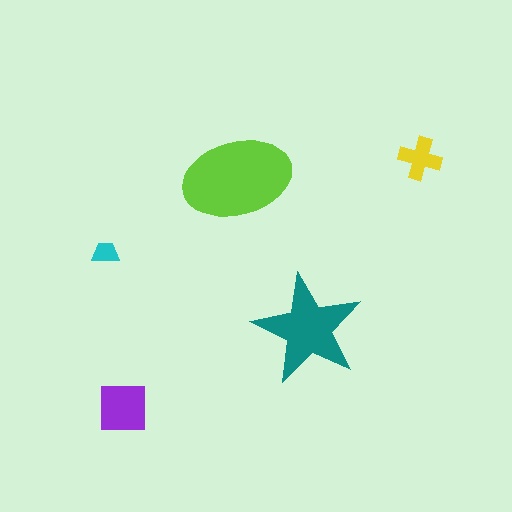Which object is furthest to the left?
The cyan trapezoid is leftmost.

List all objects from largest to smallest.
The lime ellipse, the teal star, the purple square, the yellow cross, the cyan trapezoid.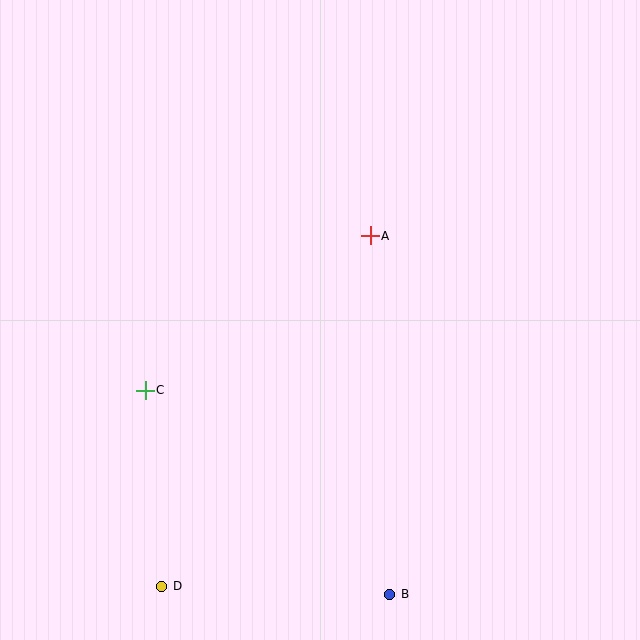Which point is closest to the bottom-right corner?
Point B is closest to the bottom-right corner.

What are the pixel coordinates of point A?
Point A is at (370, 236).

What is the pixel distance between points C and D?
The distance between C and D is 197 pixels.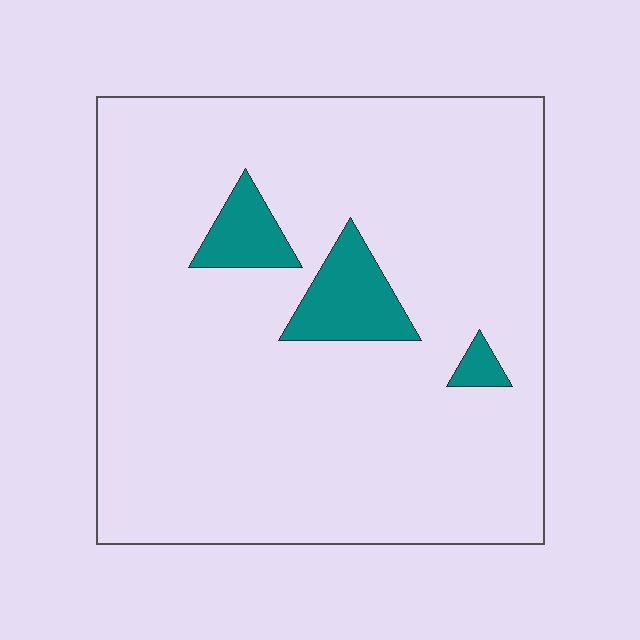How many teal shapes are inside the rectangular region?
3.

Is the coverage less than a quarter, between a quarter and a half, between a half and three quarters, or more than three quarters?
Less than a quarter.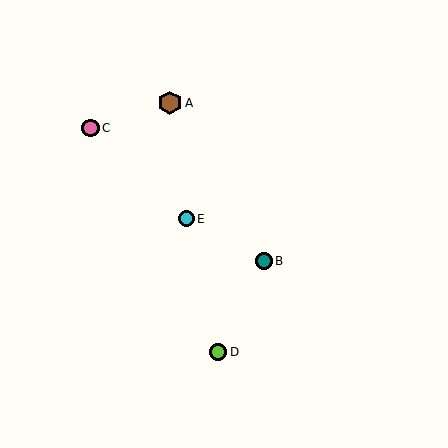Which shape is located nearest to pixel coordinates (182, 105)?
The brown hexagon (labeled A) at (170, 103) is nearest to that location.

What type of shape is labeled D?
Shape D is a lime circle.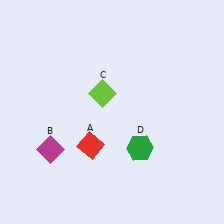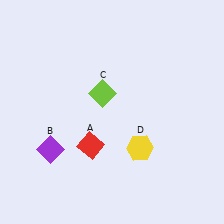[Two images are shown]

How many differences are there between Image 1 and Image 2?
There are 2 differences between the two images.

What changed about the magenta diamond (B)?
In Image 1, B is magenta. In Image 2, it changed to purple.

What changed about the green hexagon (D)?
In Image 1, D is green. In Image 2, it changed to yellow.